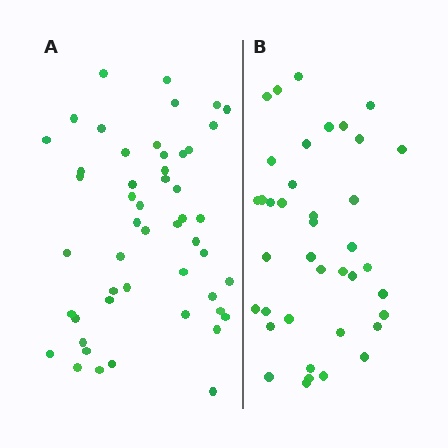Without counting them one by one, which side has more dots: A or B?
Region A (the left region) has more dots.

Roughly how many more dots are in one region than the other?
Region A has roughly 12 or so more dots than region B.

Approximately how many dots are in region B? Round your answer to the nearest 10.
About 40 dots. (The exact count is 39, which rounds to 40.)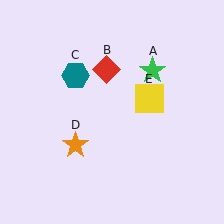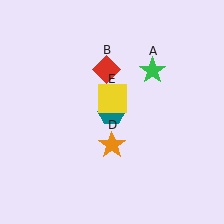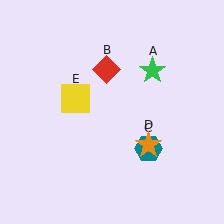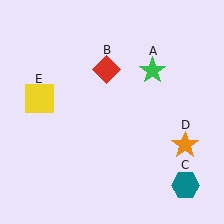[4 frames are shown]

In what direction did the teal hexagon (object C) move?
The teal hexagon (object C) moved down and to the right.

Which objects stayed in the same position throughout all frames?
Green star (object A) and red diamond (object B) remained stationary.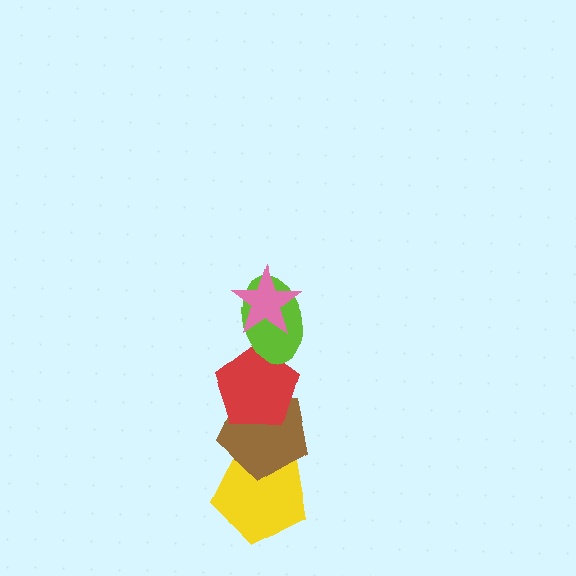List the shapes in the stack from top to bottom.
From top to bottom: the pink star, the lime ellipse, the red pentagon, the brown pentagon, the yellow pentagon.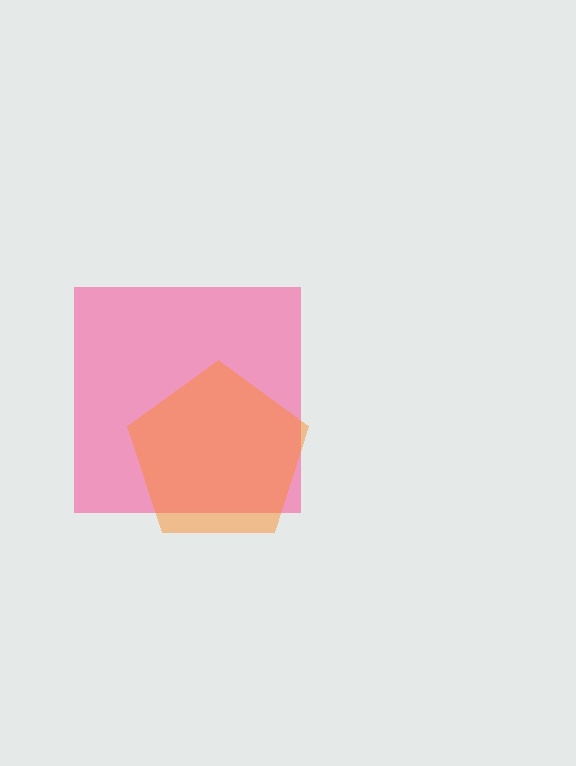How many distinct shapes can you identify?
There are 2 distinct shapes: a pink square, an orange pentagon.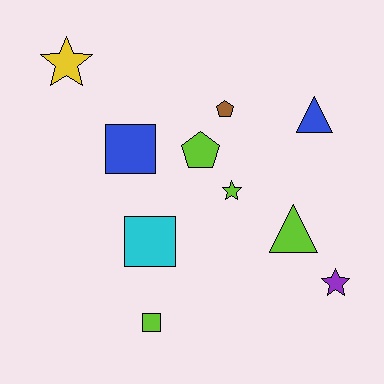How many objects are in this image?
There are 10 objects.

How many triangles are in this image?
There are 2 triangles.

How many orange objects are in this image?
There are no orange objects.